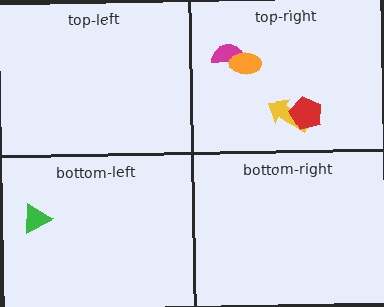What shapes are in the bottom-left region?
The green triangle.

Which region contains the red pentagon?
The top-right region.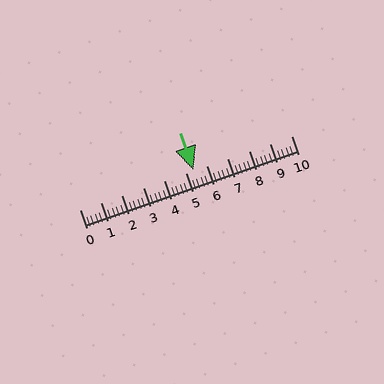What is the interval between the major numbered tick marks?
The major tick marks are spaced 1 units apart.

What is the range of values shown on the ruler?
The ruler shows values from 0 to 10.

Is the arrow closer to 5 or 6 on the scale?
The arrow is closer to 5.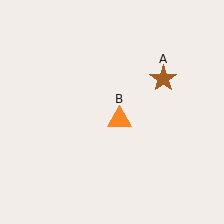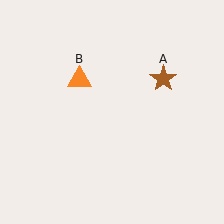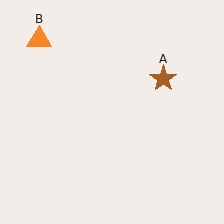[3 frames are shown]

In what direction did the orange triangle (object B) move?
The orange triangle (object B) moved up and to the left.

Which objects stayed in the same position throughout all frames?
Brown star (object A) remained stationary.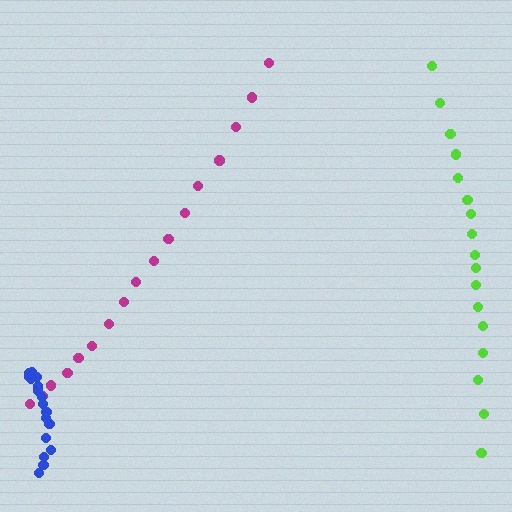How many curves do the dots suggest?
There are 3 distinct paths.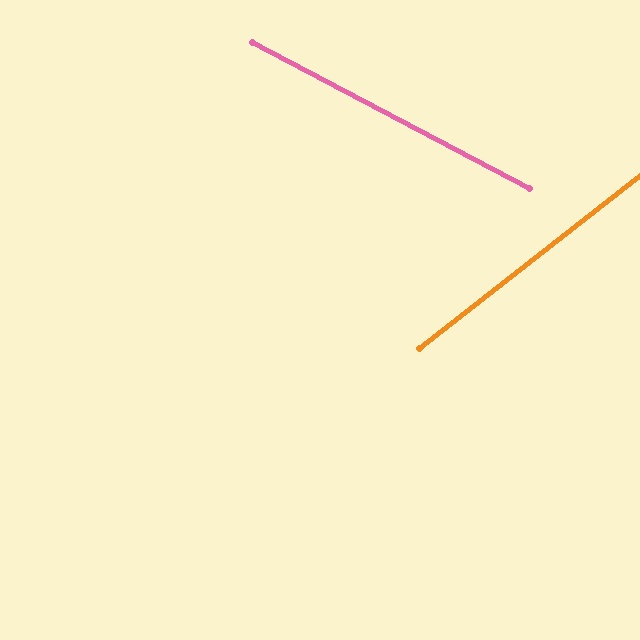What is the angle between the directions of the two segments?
Approximately 66 degrees.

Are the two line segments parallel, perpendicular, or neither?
Neither parallel nor perpendicular — they differ by about 66°.